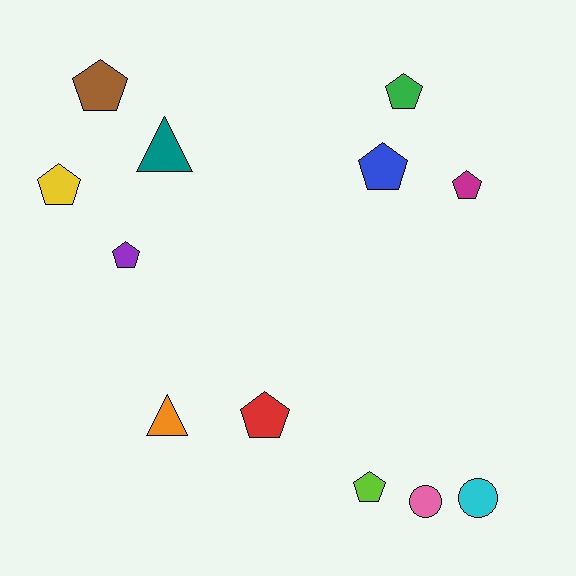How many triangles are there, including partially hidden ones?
There are 2 triangles.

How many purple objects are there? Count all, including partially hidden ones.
There is 1 purple object.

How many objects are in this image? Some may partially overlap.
There are 12 objects.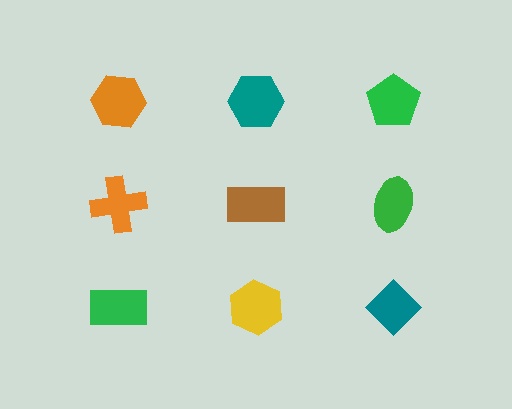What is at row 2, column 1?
An orange cross.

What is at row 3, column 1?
A green rectangle.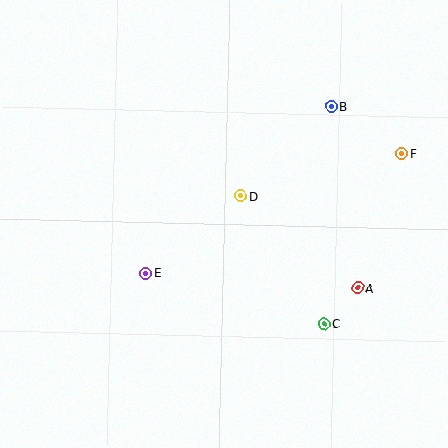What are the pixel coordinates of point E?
Point E is at (146, 274).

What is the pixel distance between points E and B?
The distance between E and B is 250 pixels.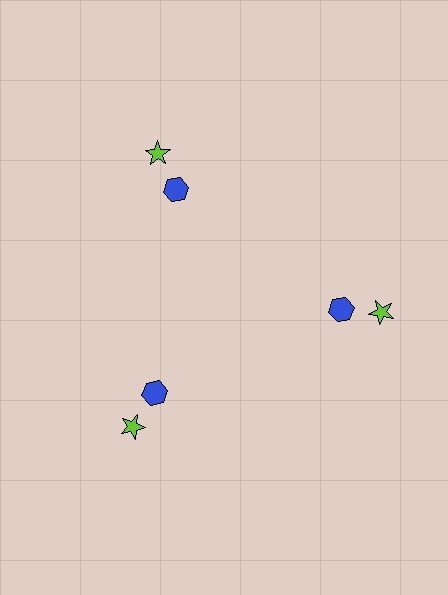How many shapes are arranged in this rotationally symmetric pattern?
There are 6 shapes, arranged in 3 groups of 2.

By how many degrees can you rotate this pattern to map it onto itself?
The pattern maps onto itself every 120 degrees of rotation.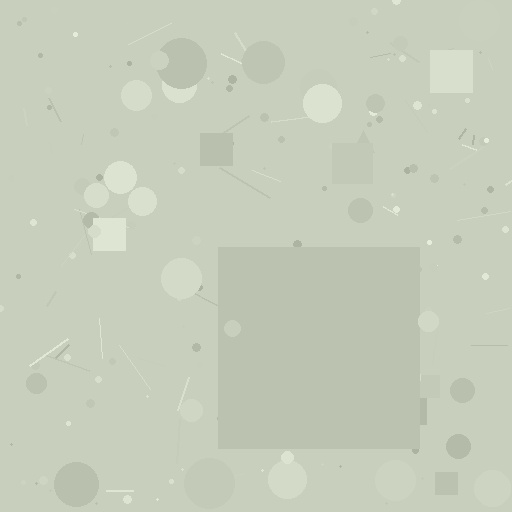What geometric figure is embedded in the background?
A square is embedded in the background.